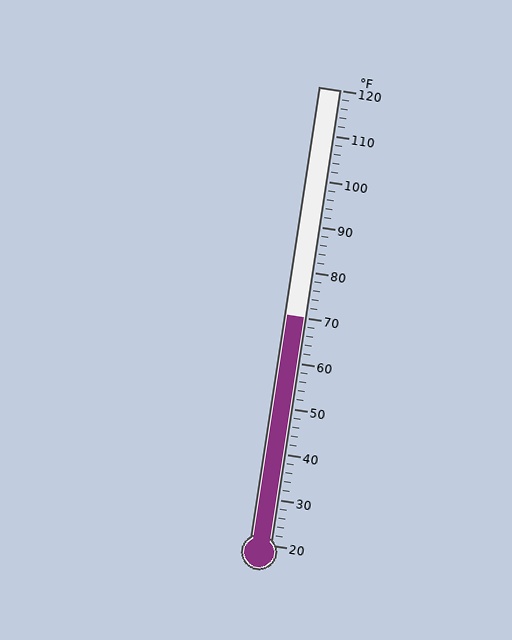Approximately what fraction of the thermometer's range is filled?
The thermometer is filled to approximately 50% of its range.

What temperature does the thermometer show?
The thermometer shows approximately 70°F.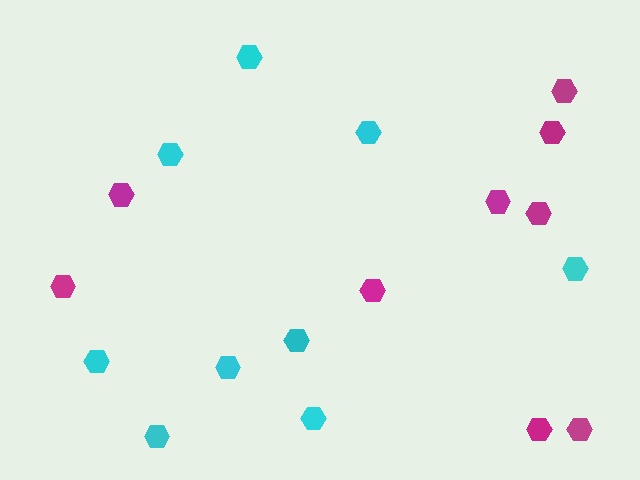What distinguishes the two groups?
There are 2 groups: one group of cyan hexagons (9) and one group of magenta hexagons (9).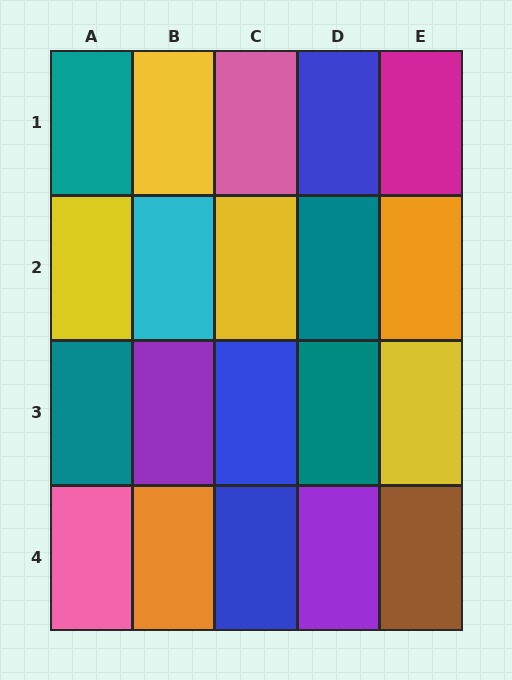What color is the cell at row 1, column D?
Blue.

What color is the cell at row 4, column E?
Brown.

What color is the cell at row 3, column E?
Yellow.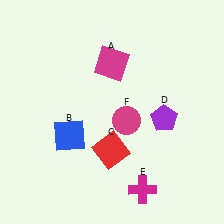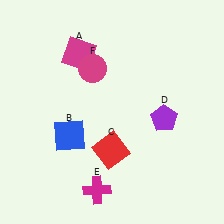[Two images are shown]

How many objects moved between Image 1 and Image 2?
3 objects moved between the two images.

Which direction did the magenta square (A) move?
The magenta square (A) moved left.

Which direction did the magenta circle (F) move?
The magenta circle (F) moved up.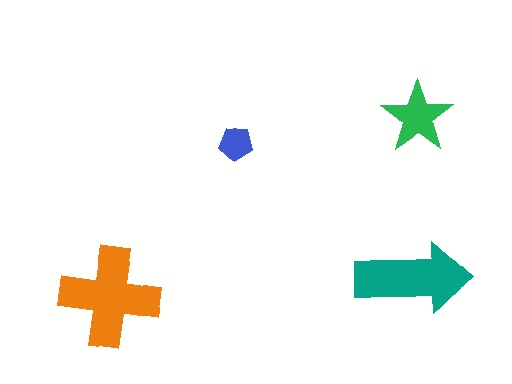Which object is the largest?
The orange cross.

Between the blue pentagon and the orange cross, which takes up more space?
The orange cross.